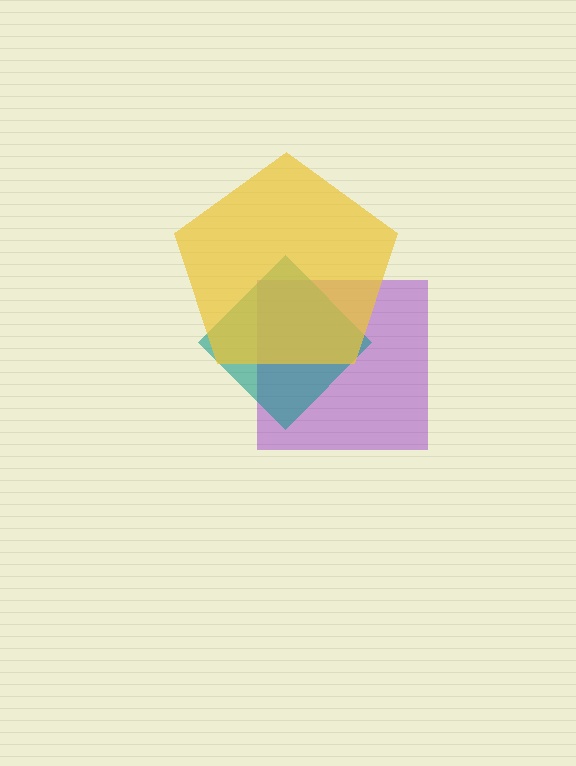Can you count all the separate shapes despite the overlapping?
Yes, there are 3 separate shapes.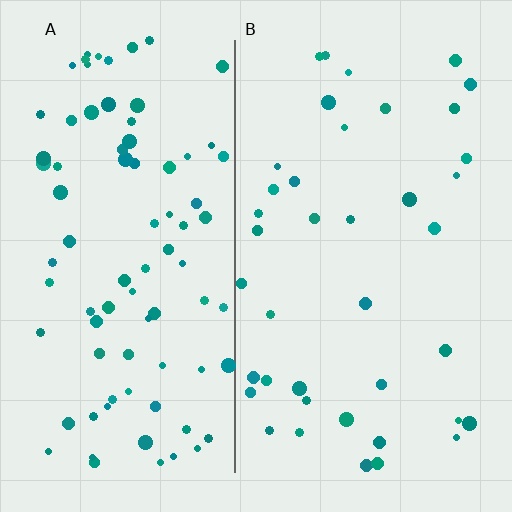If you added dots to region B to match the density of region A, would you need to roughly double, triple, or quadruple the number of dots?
Approximately double.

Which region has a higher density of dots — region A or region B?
A (the left).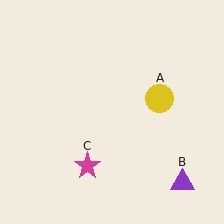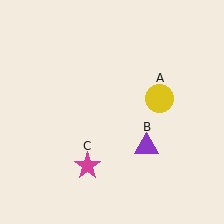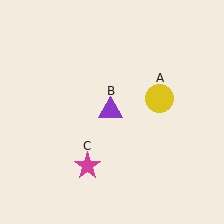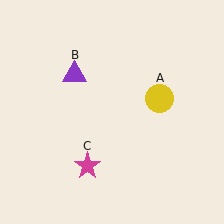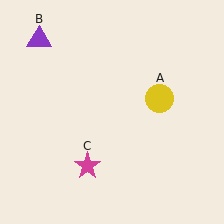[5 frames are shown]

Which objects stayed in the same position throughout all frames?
Yellow circle (object A) and magenta star (object C) remained stationary.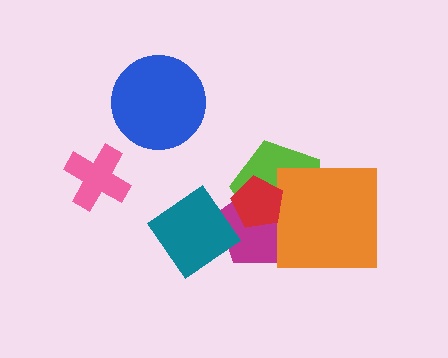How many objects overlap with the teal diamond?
1 object overlaps with the teal diamond.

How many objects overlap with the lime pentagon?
3 objects overlap with the lime pentagon.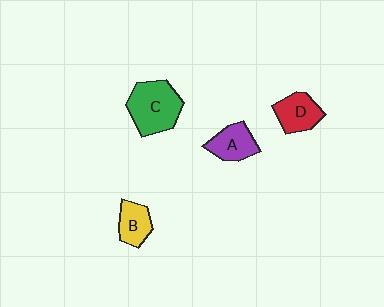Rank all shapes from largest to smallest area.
From largest to smallest: C (green), D (red), A (purple), B (yellow).